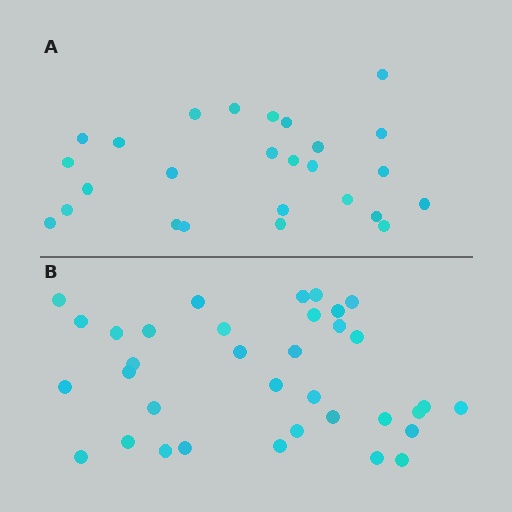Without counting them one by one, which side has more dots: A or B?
Region B (the bottom region) has more dots.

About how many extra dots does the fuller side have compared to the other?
Region B has roughly 8 or so more dots than region A.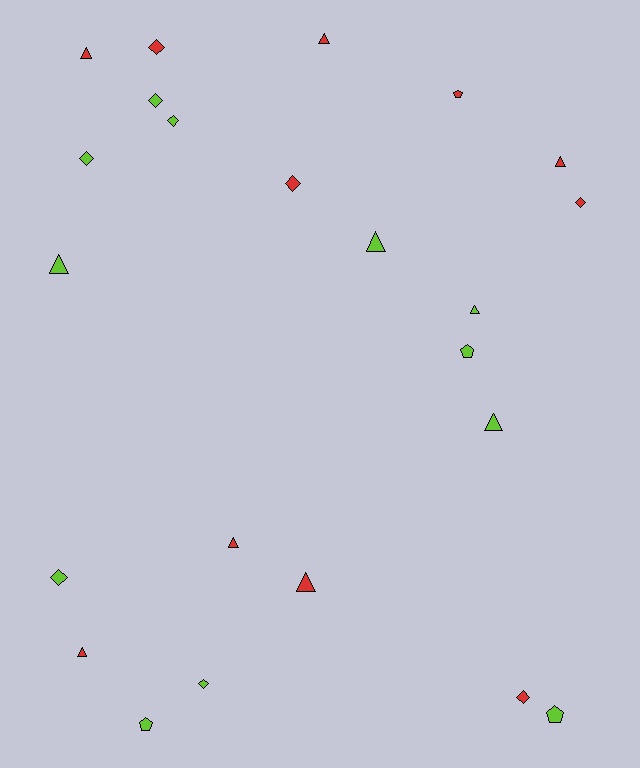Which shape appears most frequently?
Triangle, with 10 objects.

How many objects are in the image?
There are 23 objects.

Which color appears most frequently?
Lime, with 12 objects.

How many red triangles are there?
There are 6 red triangles.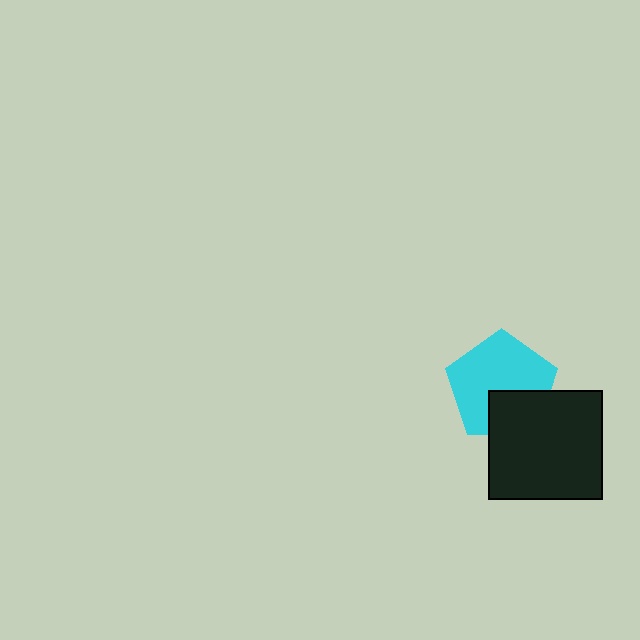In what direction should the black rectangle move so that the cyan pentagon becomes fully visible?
The black rectangle should move down. That is the shortest direction to clear the overlap and leave the cyan pentagon fully visible.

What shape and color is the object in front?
The object in front is a black rectangle.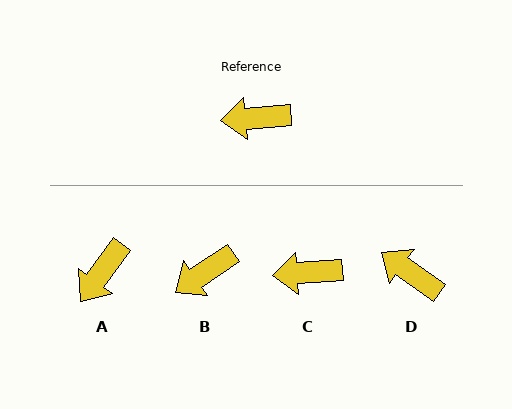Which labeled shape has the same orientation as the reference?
C.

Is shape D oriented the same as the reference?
No, it is off by about 40 degrees.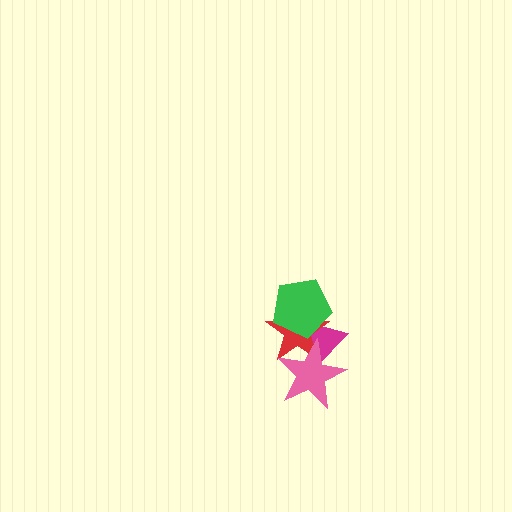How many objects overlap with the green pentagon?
2 objects overlap with the green pentagon.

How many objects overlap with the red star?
3 objects overlap with the red star.